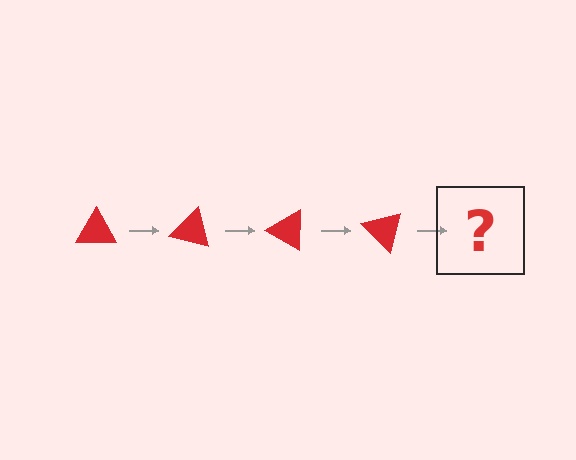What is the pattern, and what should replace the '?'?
The pattern is that the triangle rotates 15 degrees each step. The '?' should be a red triangle rotated 60 degrees.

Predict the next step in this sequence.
The next step is a red triangle rotated 60 degrees.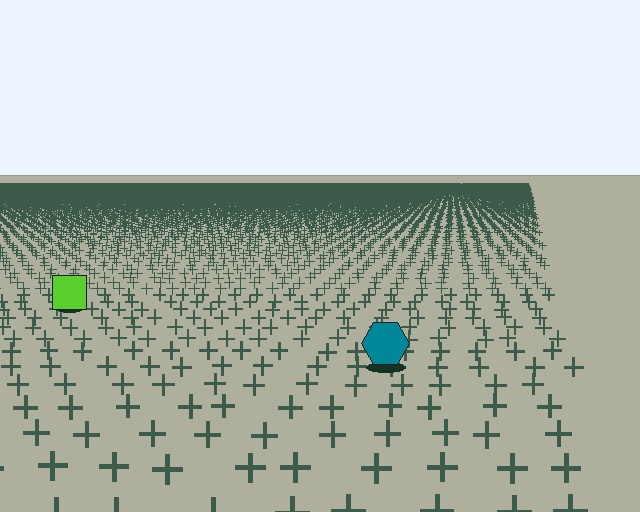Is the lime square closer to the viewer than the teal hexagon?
No. The teal hexagon is closer — you can tell from the texture gradient: the ground texture is coarser near it.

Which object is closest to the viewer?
The teal hexagon is closest. The texture marks near it are larger and more spread out.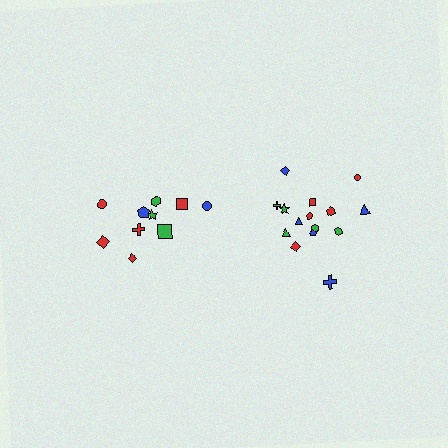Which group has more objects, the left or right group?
The right group.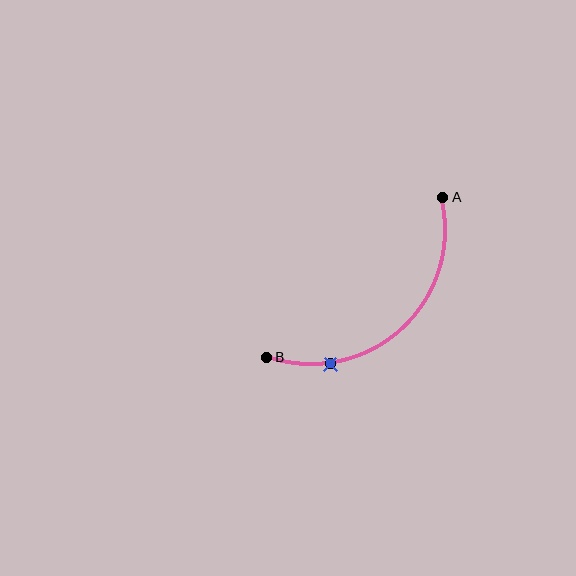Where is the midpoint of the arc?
The arc midpoint is the point on the curve farthest from the straight line joining A and B. It sits below and to the right of that line.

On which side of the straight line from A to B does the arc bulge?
The arc bulges below and to the right of the straight line connecting A and B.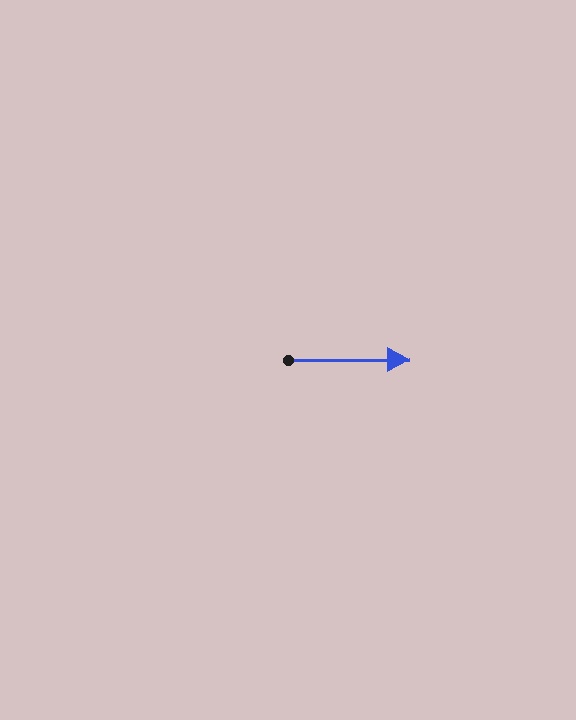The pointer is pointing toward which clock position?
Roughly 3 o'clock.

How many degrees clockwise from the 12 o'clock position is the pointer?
Approximately 90 degrees.